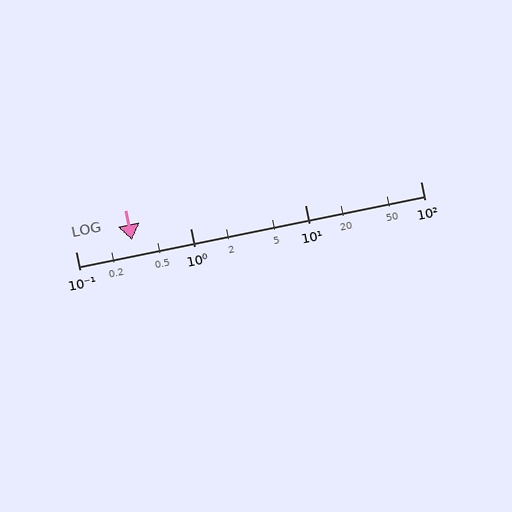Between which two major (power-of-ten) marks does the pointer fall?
The pointer is between 0.1 and 1.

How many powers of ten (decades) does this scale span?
The scale spans 3 decades, from 0.1 to 100.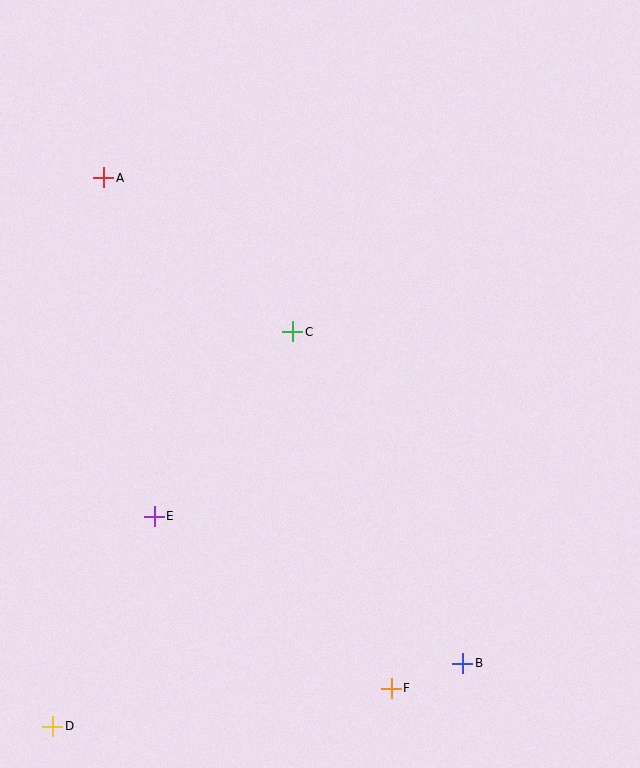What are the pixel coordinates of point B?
Point B is at (463, 663).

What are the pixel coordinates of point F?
Point F is at (391, 688).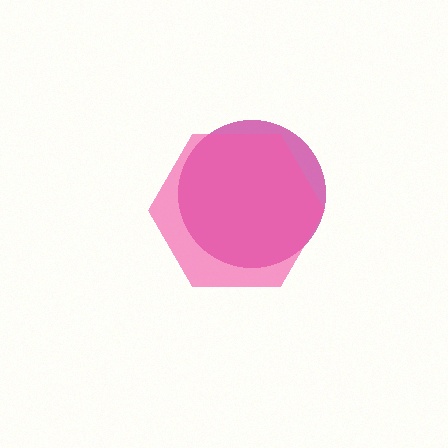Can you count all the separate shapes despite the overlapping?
Yes, there are 2 separate shapes.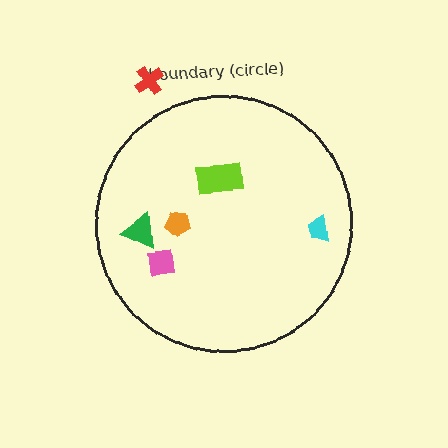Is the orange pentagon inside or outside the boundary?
Inside.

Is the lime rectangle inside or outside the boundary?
Inside.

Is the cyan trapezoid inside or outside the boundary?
Inside.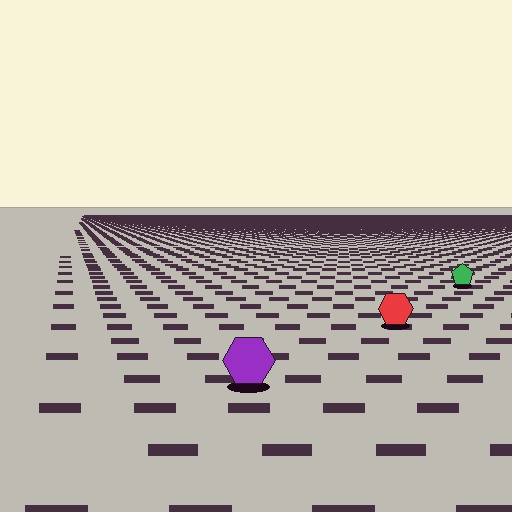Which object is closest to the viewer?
The purple hexagon is closest. The texture marks near it are larger and more spread out.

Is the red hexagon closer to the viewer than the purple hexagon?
No. The purple hexagon is closer — you can tell from the texture gradient: the ground texture is coarser near it.